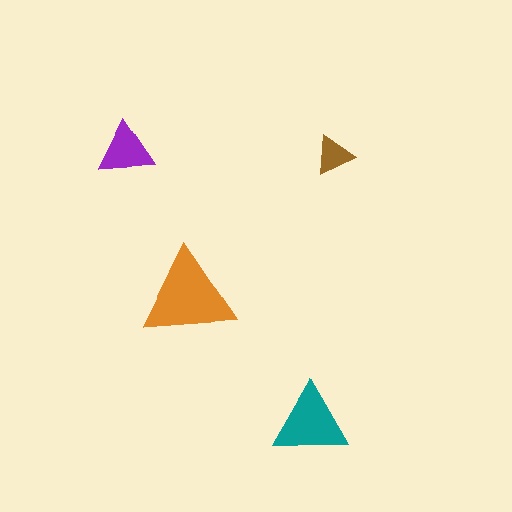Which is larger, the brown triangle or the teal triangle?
The teal one.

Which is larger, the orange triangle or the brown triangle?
The orange one.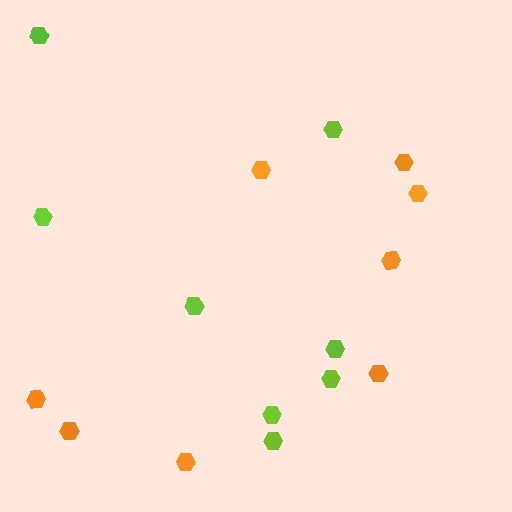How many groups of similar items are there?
There are 2 groups: one group of lime hexagons (8) and one group of orange hexagons (8).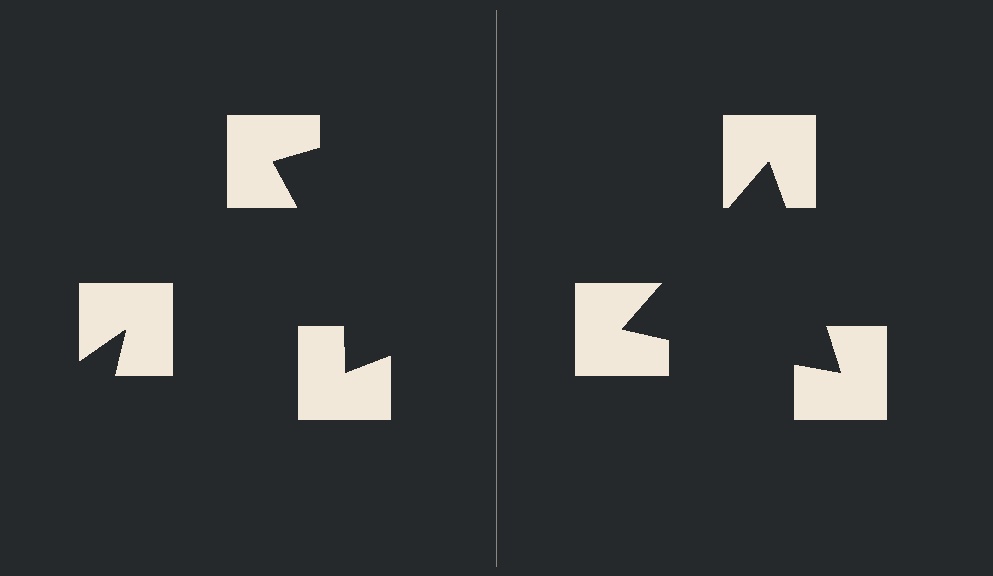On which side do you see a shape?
An illusory triangle appears on the right side. On the left side the wedge cuts are rotated, so no coherent shape forms.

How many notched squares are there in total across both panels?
6 — 3 on each side.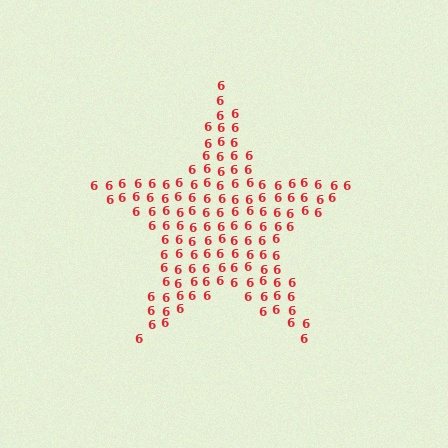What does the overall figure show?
The overall figure shows a star.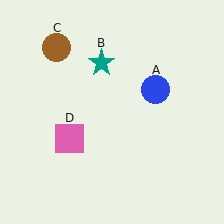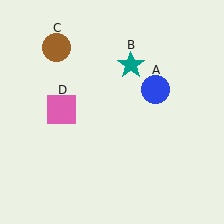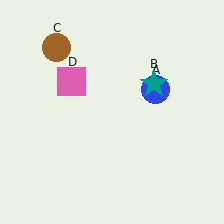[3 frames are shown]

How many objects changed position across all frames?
2 objects changed position: teal star (object B), pink square (object D).